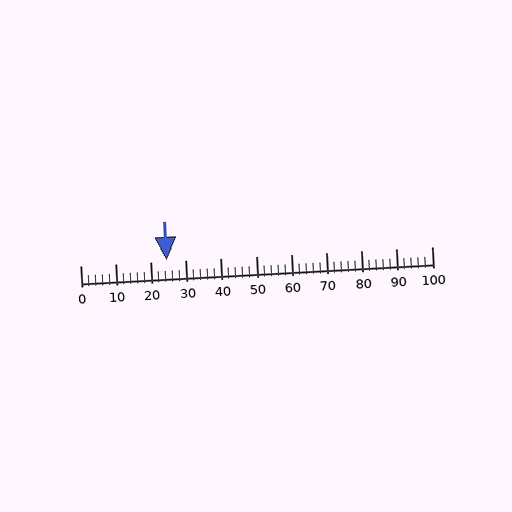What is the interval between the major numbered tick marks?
The major tick marks are spaced 10 units apart.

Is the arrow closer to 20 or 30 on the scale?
The arrow is closer to 20.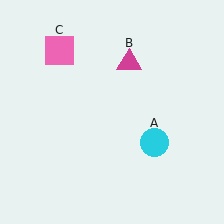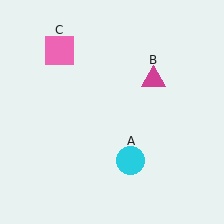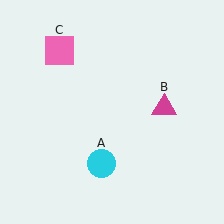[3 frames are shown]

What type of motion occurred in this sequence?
The cyan circle (object A), magenta triangle (object B) rotated clockwise around the center of the scene.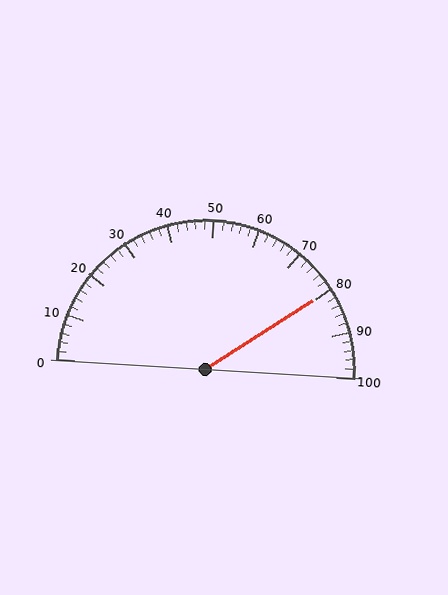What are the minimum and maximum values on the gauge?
The gauge ranges from 0 to 100.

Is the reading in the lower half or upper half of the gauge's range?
The reading is in the upper half of the range (0 to 100).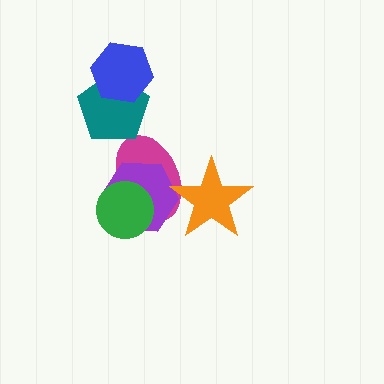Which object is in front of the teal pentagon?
The blue hexagon is in front of the teal pentagon.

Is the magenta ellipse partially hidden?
Yes, it is partially covered by another shape.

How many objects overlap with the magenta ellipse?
3 objects overlap with the magenta ellipse.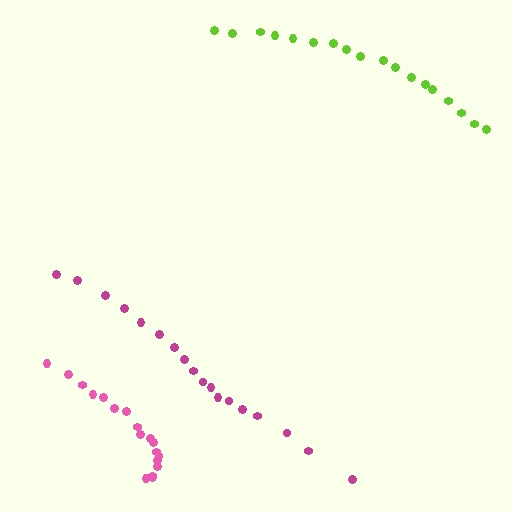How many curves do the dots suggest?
There are 3 distinct paths.